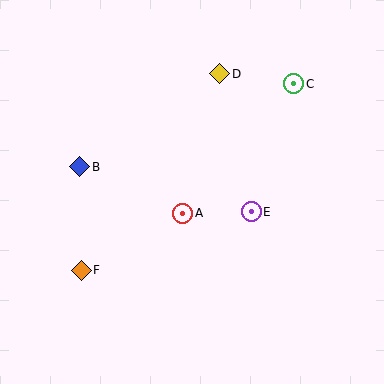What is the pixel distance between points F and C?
The distance between F and C is 283 pixels.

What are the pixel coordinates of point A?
Point A is at (183, 213).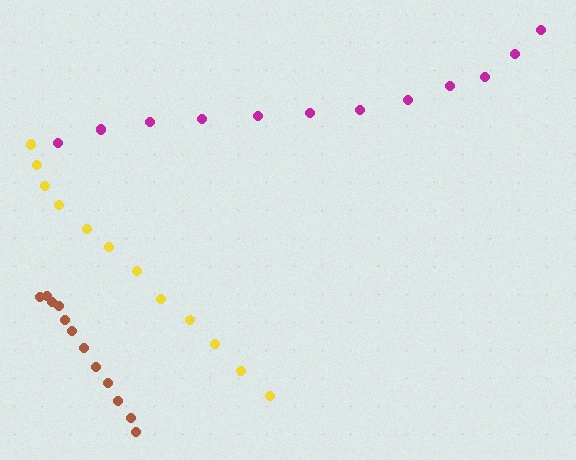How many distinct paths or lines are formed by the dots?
There are 3 distinct paths.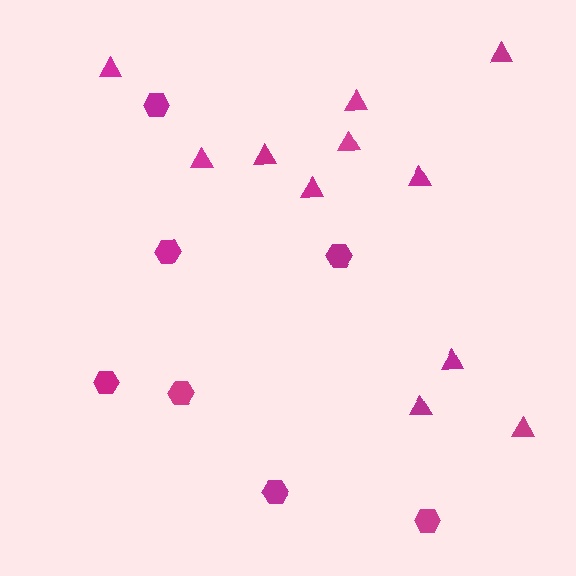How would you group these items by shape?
There are 2 groups: one group of hexagons (7) and one group of triangles (11).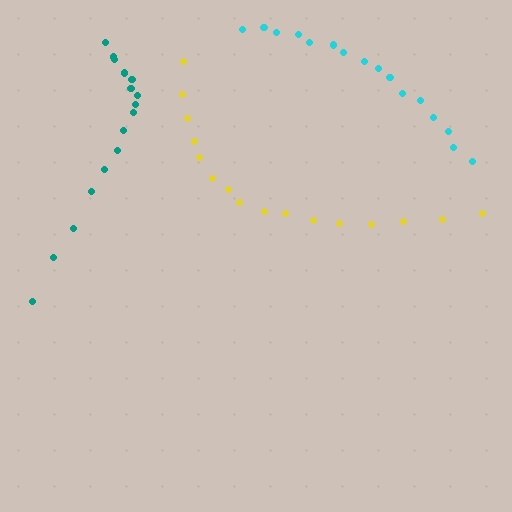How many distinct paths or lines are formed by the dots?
There are 3 distinct paths.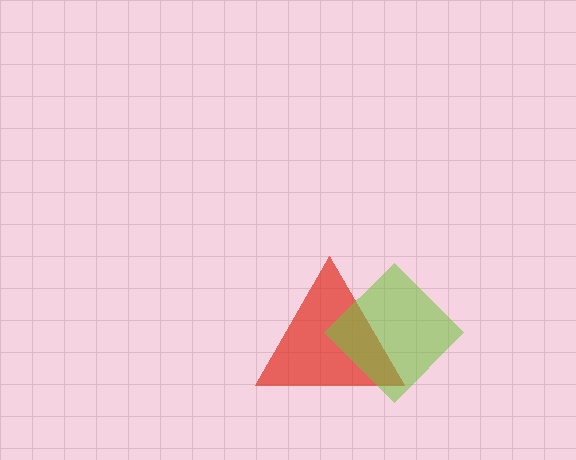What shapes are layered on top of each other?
The layered shapes are: a red triangle, a lime diamond.